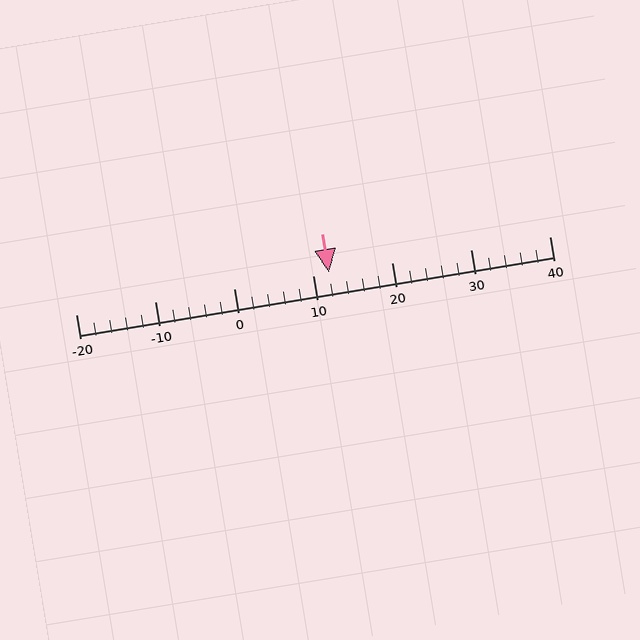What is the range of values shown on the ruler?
The ruler shows values from -20 to 40.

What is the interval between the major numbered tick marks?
The major tick marks are spaced 10 units apart.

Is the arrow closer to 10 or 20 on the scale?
The arrow is closer to 10.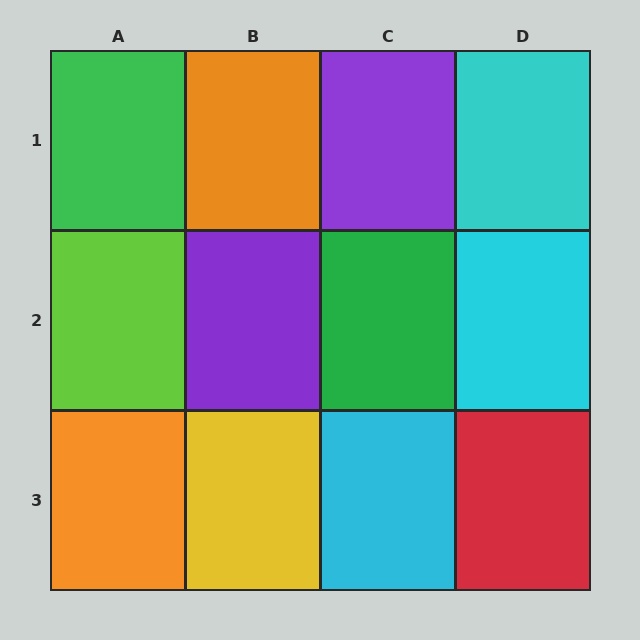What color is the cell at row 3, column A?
Orange.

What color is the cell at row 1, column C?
Purple.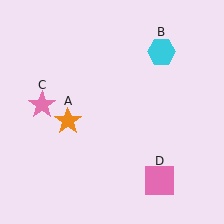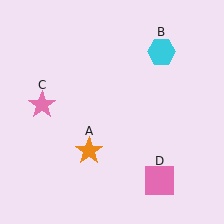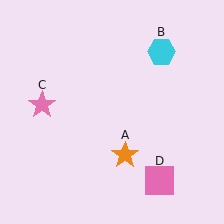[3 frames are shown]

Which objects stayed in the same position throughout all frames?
Cyan hexagon (object B) and pink star (object C) and pink square (object D) remained stationary.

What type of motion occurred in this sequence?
The orange star (object A) rotated counterclockwise around the center of the scene.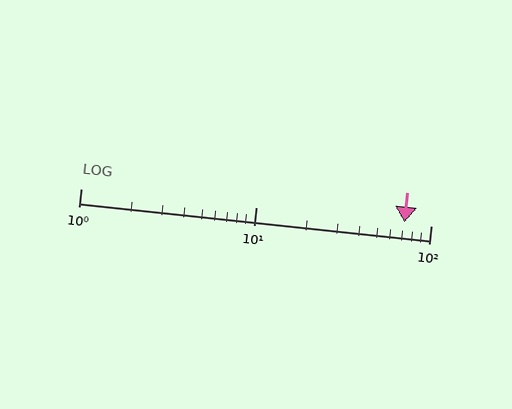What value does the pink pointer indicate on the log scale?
The pointer indicates approximately 71.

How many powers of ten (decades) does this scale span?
The scale spans 2 decades, from 1 to 100.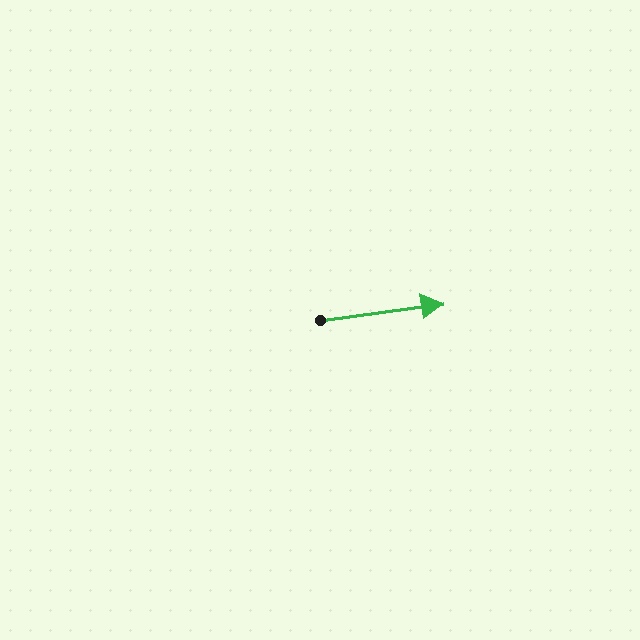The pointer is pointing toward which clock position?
Roughly 3 o'clock.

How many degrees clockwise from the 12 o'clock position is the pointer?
Approximately 82 degrees.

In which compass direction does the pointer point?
East.